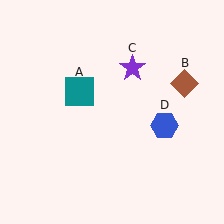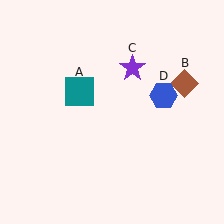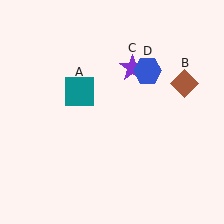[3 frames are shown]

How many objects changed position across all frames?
1 object changed position: blue hexagon (object D).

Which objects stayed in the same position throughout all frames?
Teal square (object A) and brown diamond (object B) and purple star (object C) remained stationary.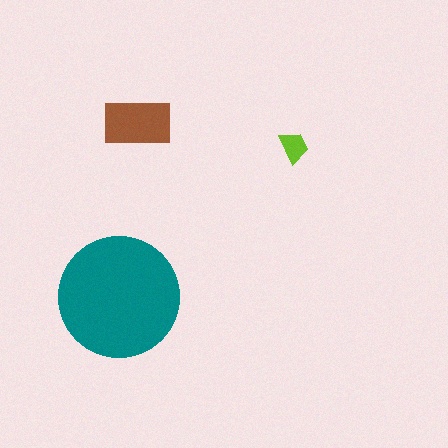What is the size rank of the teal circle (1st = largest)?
1st.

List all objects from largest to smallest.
The teal circle, the brown rectangle, the lime trapezoid.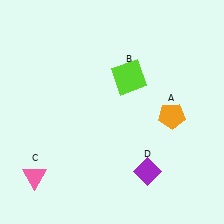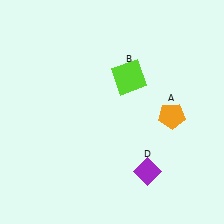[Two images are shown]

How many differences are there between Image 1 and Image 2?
There is 1 difference between the two images.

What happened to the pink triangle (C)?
The pink triangle (C) was removed in Image 2. It was in the bottom-left area of Image 1.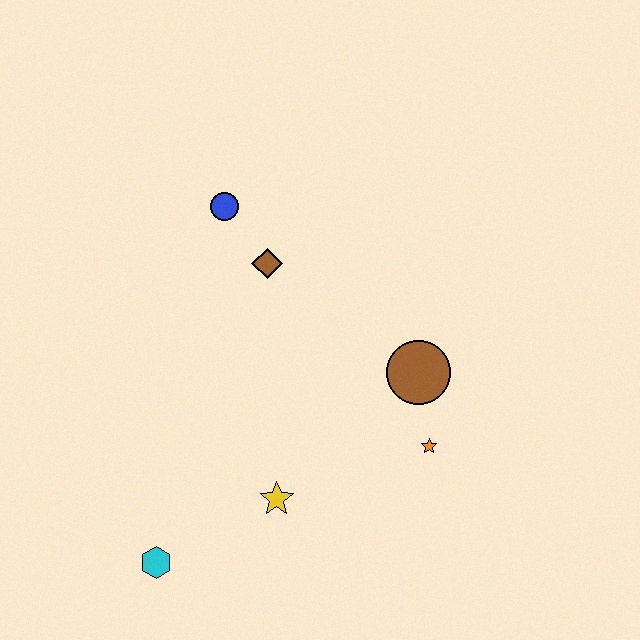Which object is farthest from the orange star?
The blue circle is farthest from the orange star.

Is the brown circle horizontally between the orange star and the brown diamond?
Yes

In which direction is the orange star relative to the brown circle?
The orange star is below the brown circle.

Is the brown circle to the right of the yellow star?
Yes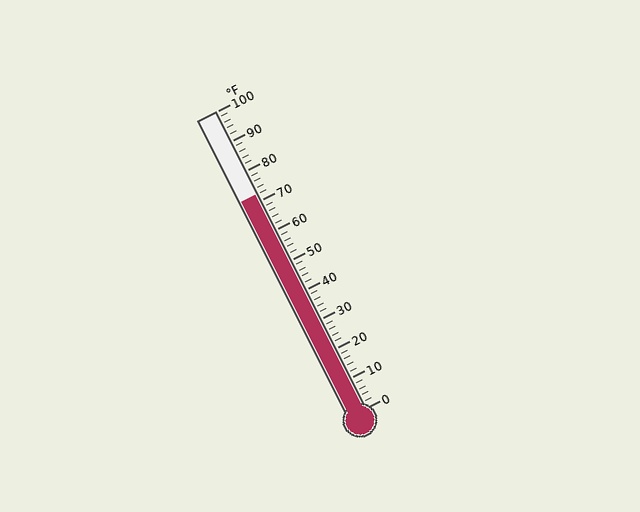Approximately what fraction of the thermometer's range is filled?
The thermometer is filled to approximately 70% of its range.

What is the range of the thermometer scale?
The thermometer scale ranges from 0°F to 100°F.